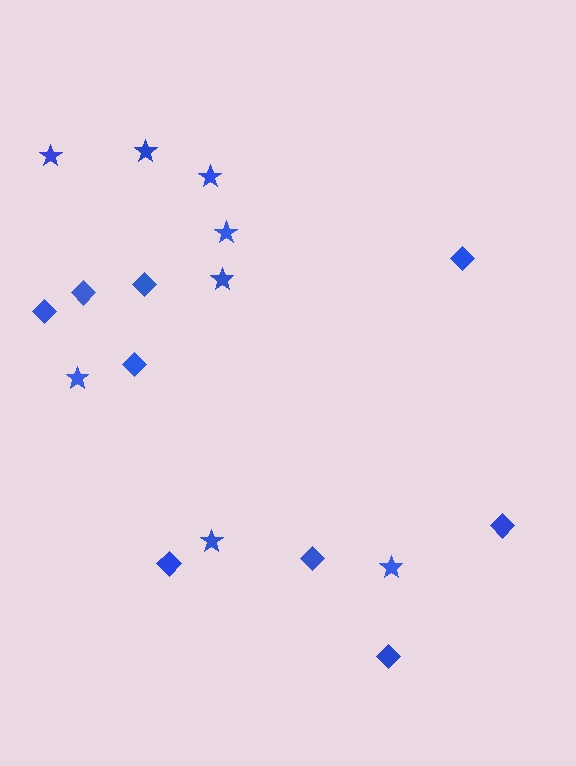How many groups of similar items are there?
There are 2 groups: one group of diamonds (9) and one group of stars (8).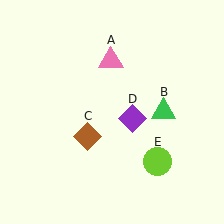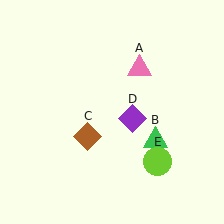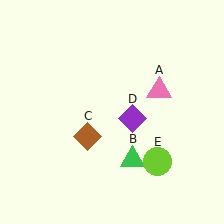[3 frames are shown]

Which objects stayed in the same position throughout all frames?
Brown diamond (object C) and purple diamond (object D) and lime circle (object E) remained stationary.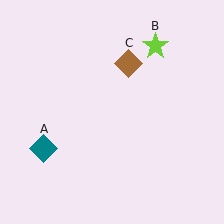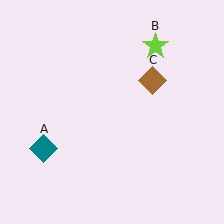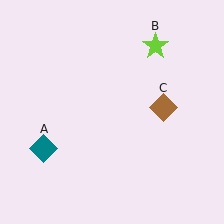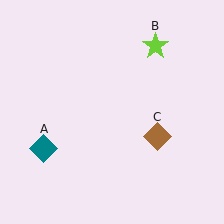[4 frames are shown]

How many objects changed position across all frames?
1 object changed position: brown diamond (object C).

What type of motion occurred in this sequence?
The brown diamond (object C) rotated clockwise around the center of the scene.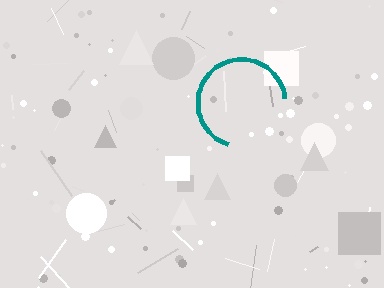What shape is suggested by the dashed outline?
The dashed outline suggests a circle.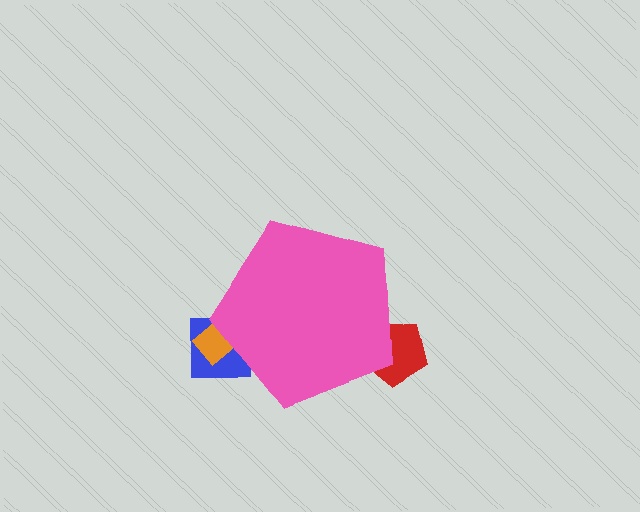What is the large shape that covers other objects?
A pink pentagon.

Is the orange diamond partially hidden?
Yes, the orange diamond is partially hidden behind the pink pentagon.